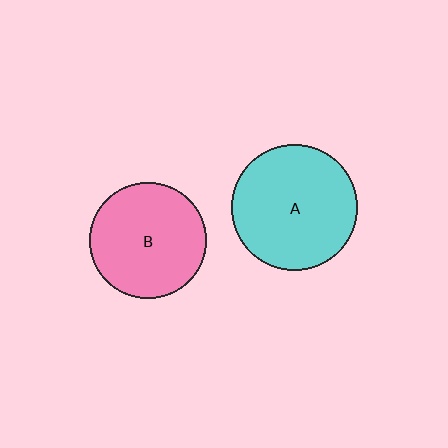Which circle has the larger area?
Circle A (cyan).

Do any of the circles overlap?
No, none of the circles overlap.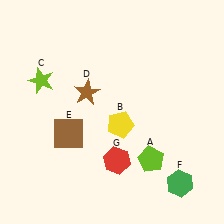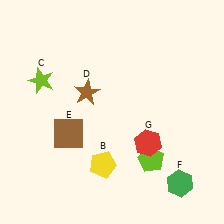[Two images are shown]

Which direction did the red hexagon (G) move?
The red hexagon (G) moved right.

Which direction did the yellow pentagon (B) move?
The yellow pentagon (B) moved down.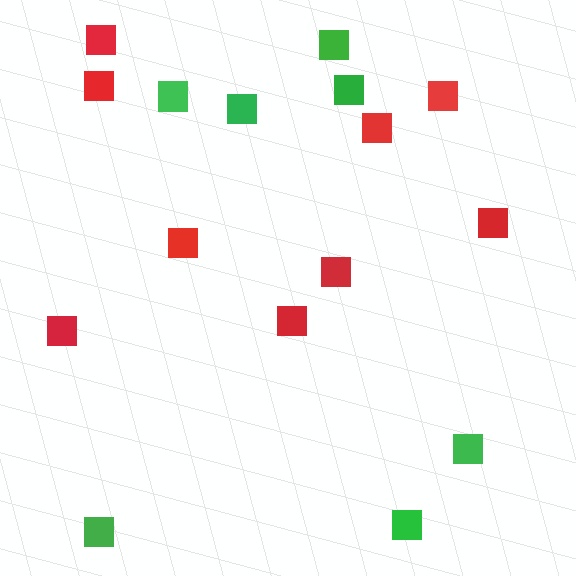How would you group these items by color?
There are 2 groups: one group of red squares (9) and one group of green squares (7).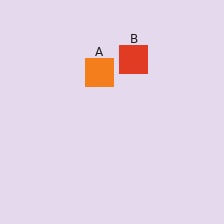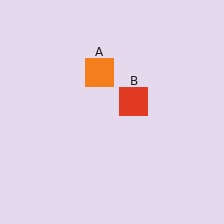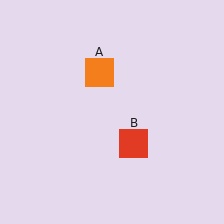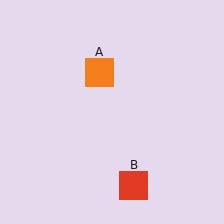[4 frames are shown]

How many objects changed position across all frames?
1 object changed position: red square (object B).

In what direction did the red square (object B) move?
The red square (object B) moved down.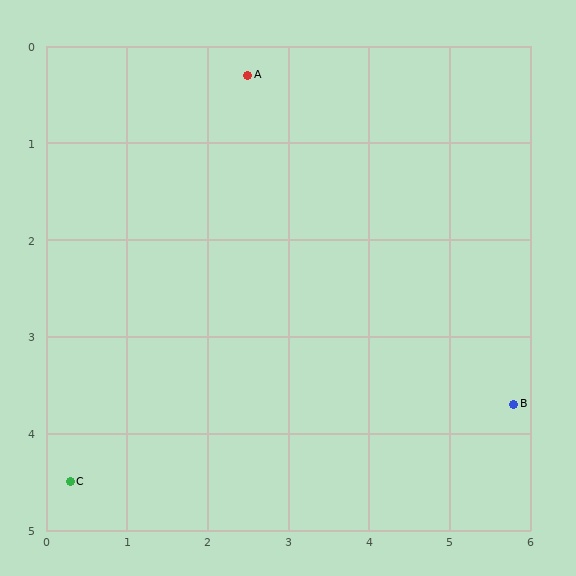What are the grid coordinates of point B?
Point B is at approximately (5.8, 3.7).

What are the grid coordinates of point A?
Point A is at approximately (2.5, 0.3).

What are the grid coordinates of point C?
Point C is at approximately (0.3, 4.5).